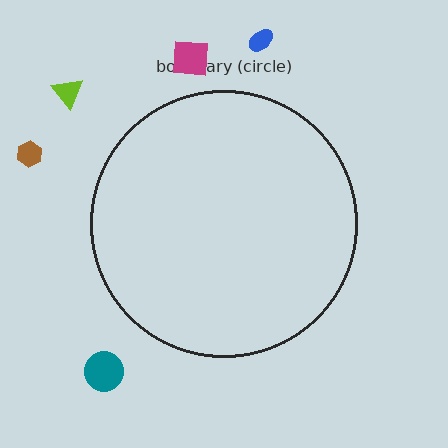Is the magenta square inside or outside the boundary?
Outside.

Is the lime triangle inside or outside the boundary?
Outside.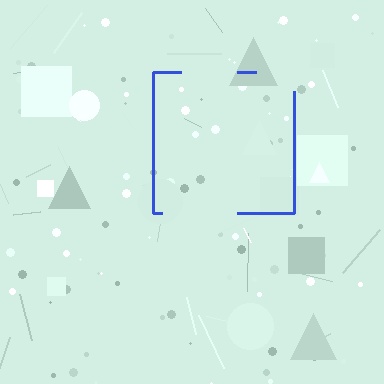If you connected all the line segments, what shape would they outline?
They would outline a square.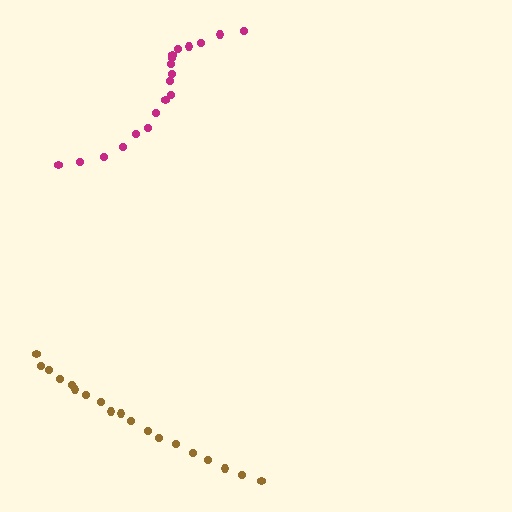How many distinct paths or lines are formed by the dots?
There are 2 distinct paths.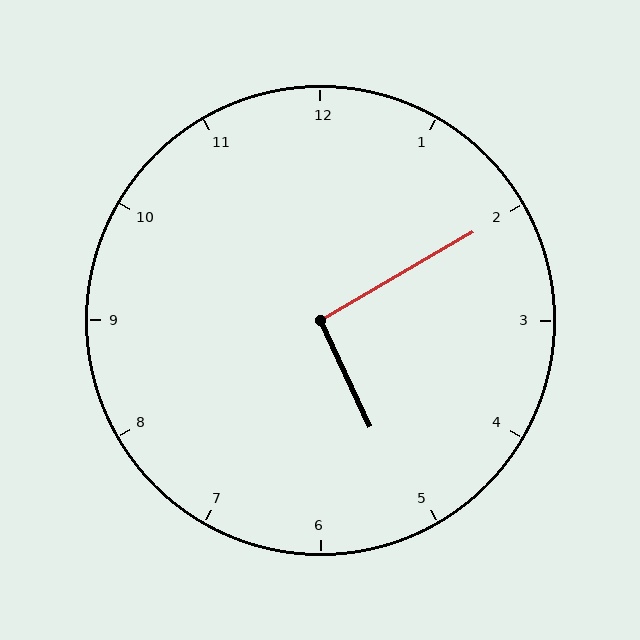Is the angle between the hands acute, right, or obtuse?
It is right.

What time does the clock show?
5:10.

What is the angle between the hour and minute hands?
Approximately 95 degrees.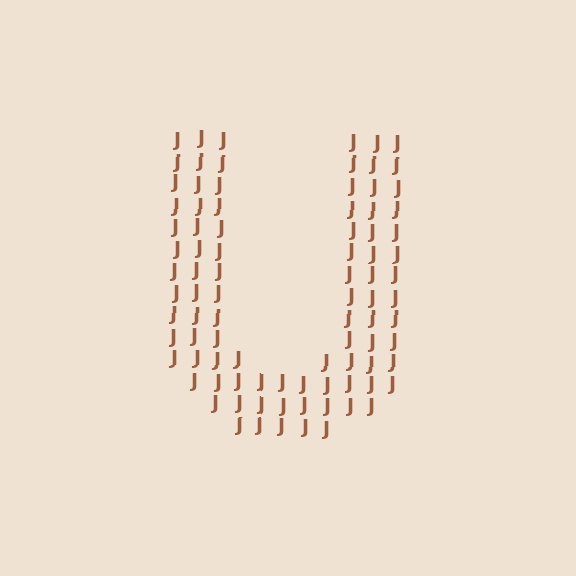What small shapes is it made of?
It is made of small letter J's.